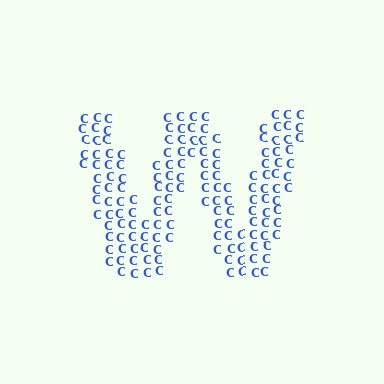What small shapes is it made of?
It is made of small letter C's.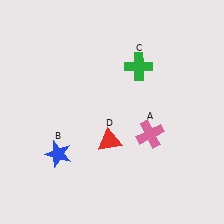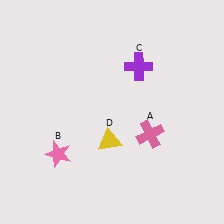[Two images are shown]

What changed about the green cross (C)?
In Image 1, C is green. In Image 2, it changed to purple.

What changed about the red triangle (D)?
In Image 1, D is red. In Image 2, it changed to yellow.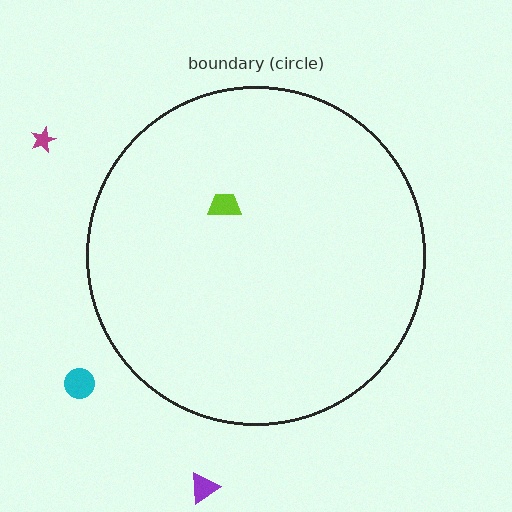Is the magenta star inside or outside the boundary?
Outside.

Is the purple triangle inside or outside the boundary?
Outside.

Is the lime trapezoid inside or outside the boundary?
Inside.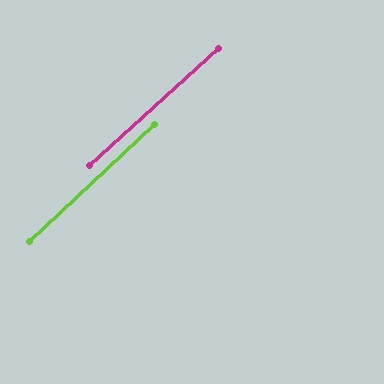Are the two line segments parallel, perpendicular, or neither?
Parallel — their directions differ by only 0.7°.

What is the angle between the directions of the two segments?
Approximately 1 degree.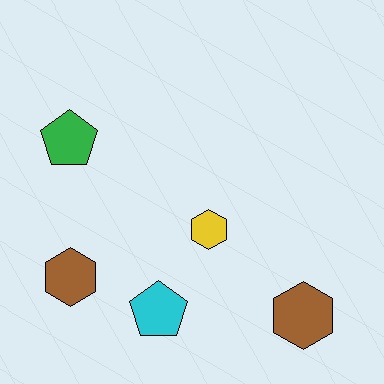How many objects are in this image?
There are 5 objects.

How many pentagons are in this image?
There are 2 pentagons.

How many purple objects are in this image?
There are no purple objects.